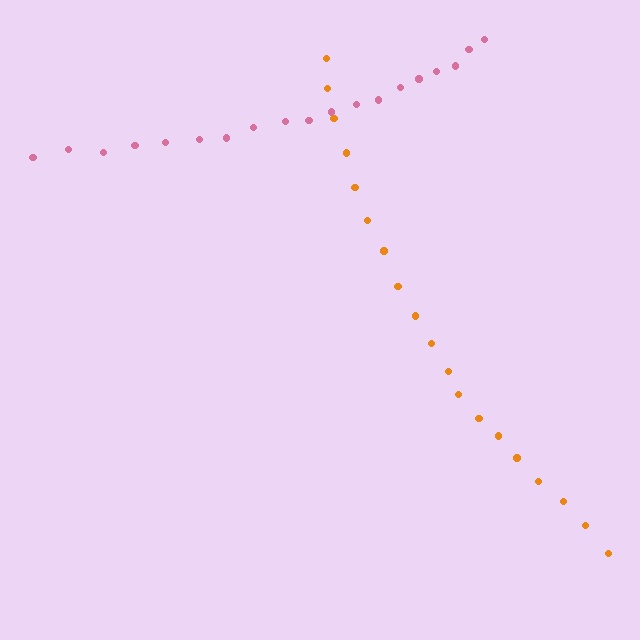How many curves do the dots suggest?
There are 2 distinct paths.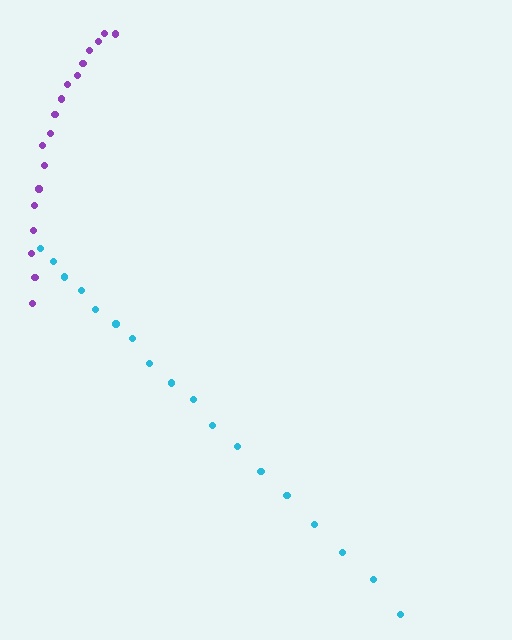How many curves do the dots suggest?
There are 2 distinct paths.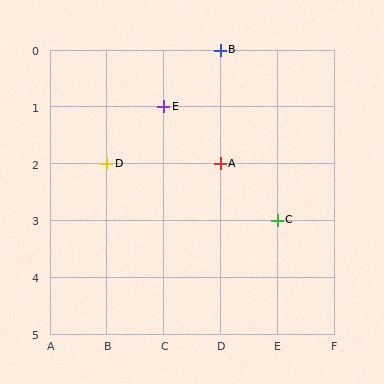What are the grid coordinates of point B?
Point B is at grid coordinates (D, 0).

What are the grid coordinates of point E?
Point E is at grid coordinates (C, 1).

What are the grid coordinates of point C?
Point C is at grid coordinates (E, 3).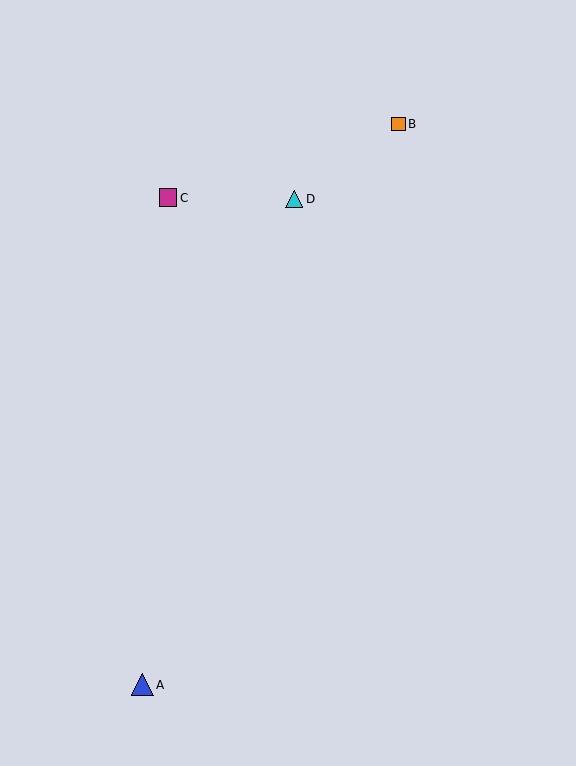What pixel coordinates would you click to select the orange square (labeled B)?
Click at (398, 124) to select the orange square B.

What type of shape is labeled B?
Shape B is an orange square.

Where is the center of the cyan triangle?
The center of the cyan triangle is at (294, 199).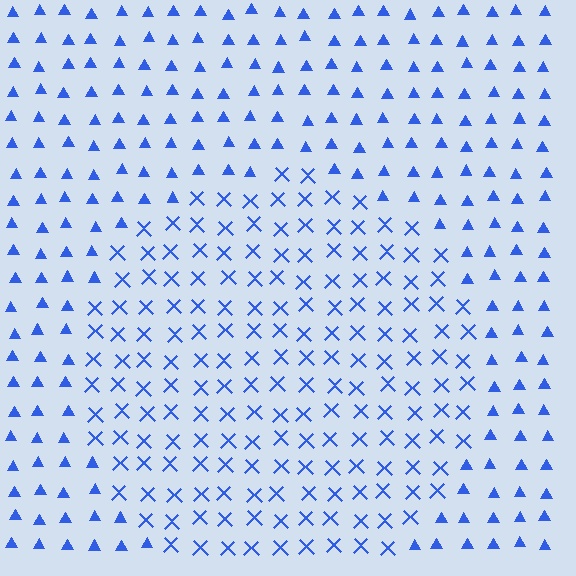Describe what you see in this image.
The image is filled with small blue elements arranged in a uniform grid. A circle-shaped region contains X marks, while the surrounding area contains triangles. The boundary is defined purely by the change in element shape.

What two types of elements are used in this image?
The image uses X marks inside the circle region and triangles outside it.